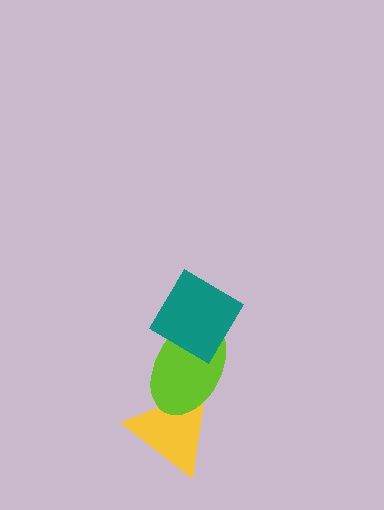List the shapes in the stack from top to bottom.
From top to bottom: the teal diamond, the lime ellipse, the yellow triangle.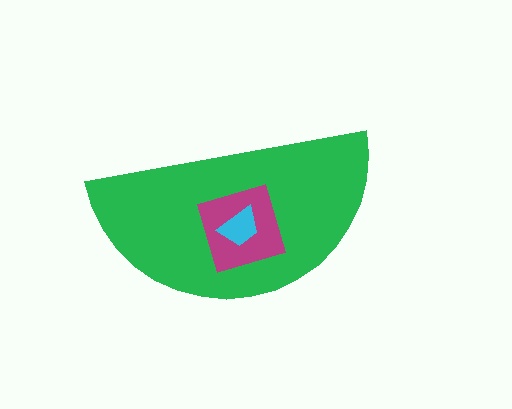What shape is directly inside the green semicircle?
The magenta diamond.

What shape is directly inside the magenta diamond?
The cyan trapezoid.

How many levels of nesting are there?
3.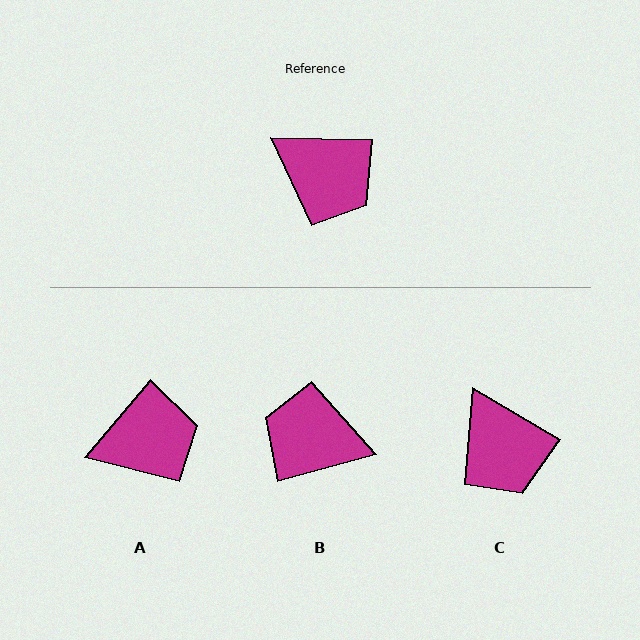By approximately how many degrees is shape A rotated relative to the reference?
Approximately 51 degrees counter-clockwise.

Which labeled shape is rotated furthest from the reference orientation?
B, about 163 degrees away.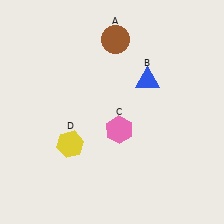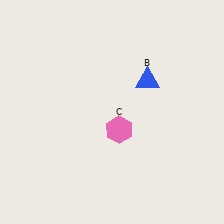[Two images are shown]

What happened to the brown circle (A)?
The brown circle (A) was removed in Image 2. It was in the top-right area of Image 1.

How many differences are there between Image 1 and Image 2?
There are 2 differences between the two images.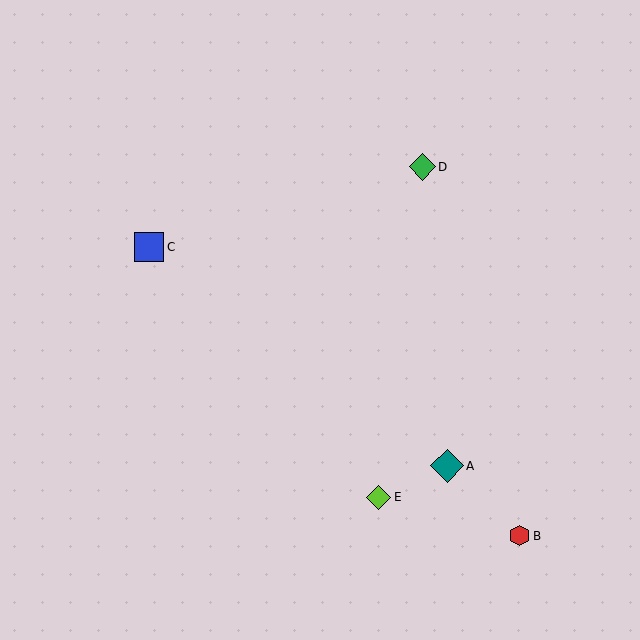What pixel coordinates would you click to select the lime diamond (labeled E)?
Click at (379, 497) to select the lime diamond E.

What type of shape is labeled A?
Shape A is a teal diamond.